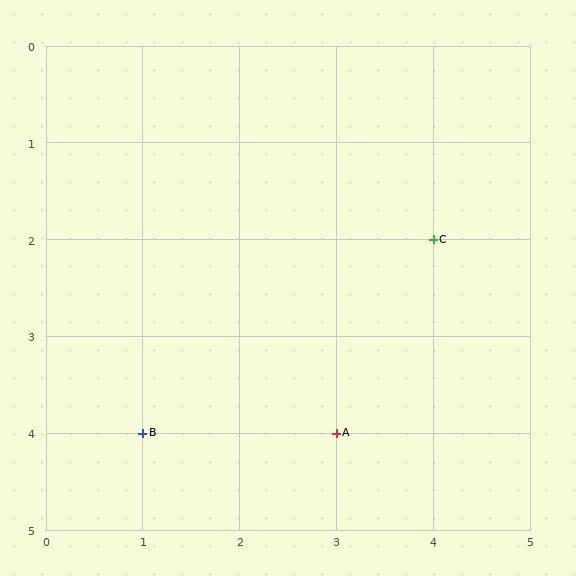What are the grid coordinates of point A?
Point A is at grid coordinates (3, 4).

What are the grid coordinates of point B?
Point B is at grid coordinates (1, 4).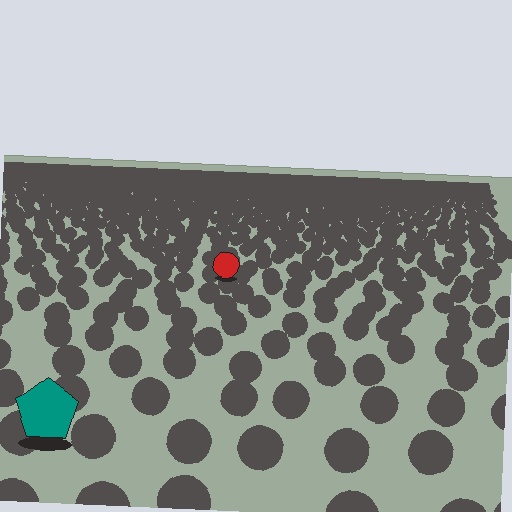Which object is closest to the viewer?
The teal pentagon is closest. The texture marks near it are larger and more spread out.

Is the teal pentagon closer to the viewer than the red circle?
Yes. The teal pentagon is closer — you can tell from the texture gradient: the ground texture is coarser near it.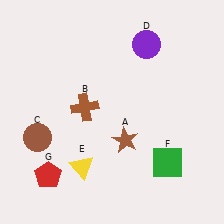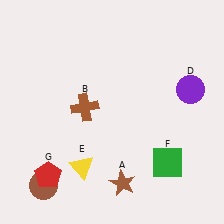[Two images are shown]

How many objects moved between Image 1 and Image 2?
3 objects moved between the two images.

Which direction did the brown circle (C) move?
The brown circle (C) moved down.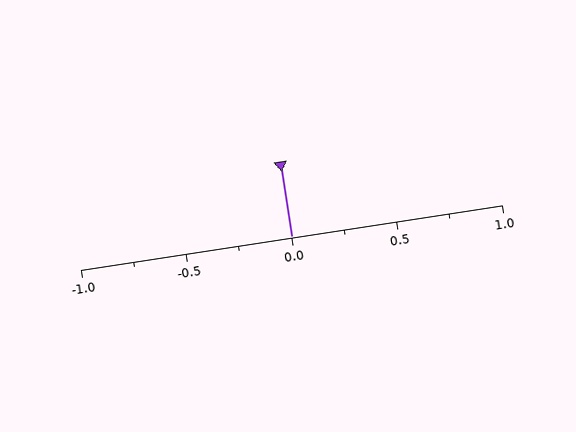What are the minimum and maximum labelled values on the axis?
The axis runs from -1.0 to 1.0.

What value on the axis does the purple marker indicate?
The marker indicates approximately 0.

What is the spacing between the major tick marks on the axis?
The major ticks are spaced 0.5 apart.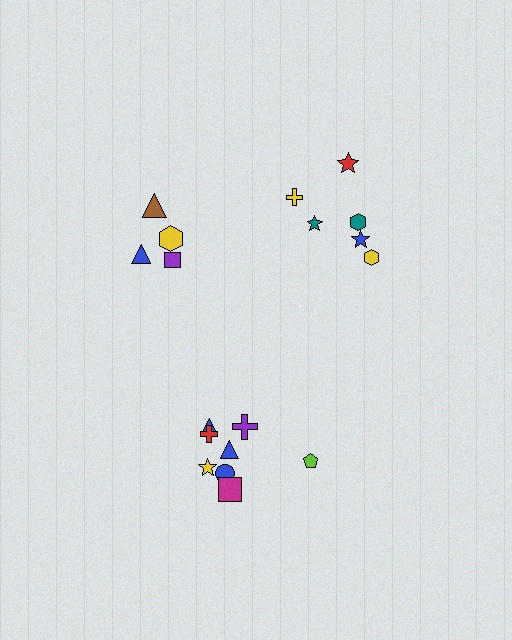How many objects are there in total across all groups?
There are 18 objects.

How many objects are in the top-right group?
There are 6 objects.